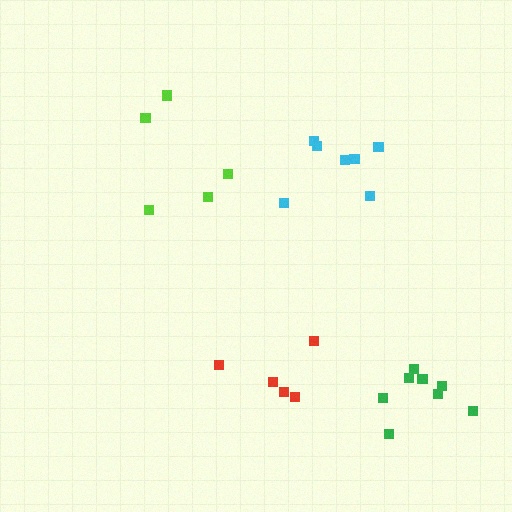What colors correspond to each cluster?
The clusters are colored: lime, cyan, green, red.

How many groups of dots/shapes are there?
There are 4 groups.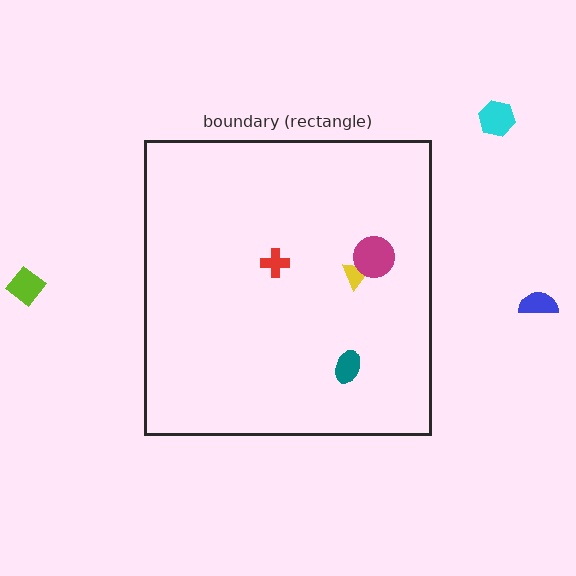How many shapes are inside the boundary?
4 inside, 3 outside.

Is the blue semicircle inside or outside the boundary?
Outside.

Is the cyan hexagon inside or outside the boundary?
Outside.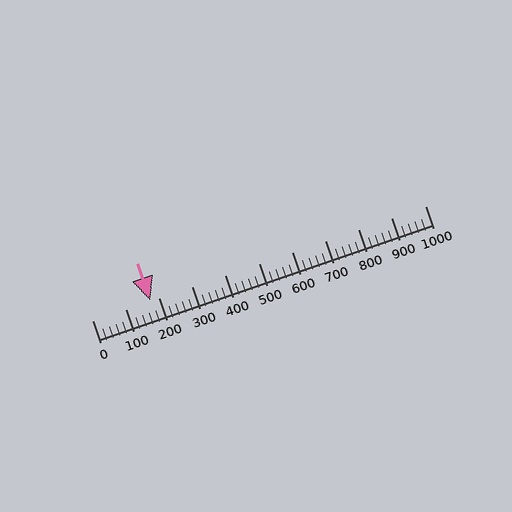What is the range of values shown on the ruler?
The ruler shows values from 0 to 1000.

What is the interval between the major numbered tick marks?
The major tick marks are spaced 100 units apart.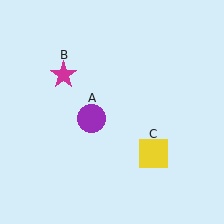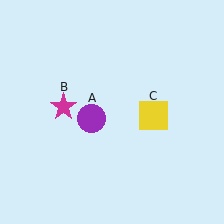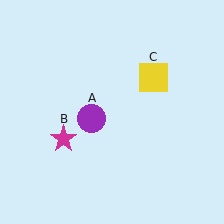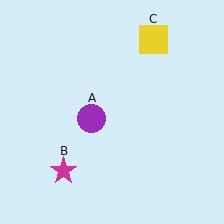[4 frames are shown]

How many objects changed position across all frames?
2 objects changed position: magenta star (object B), yellow square (object C).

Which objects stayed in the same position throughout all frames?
Purple circle (object A) remained stationary.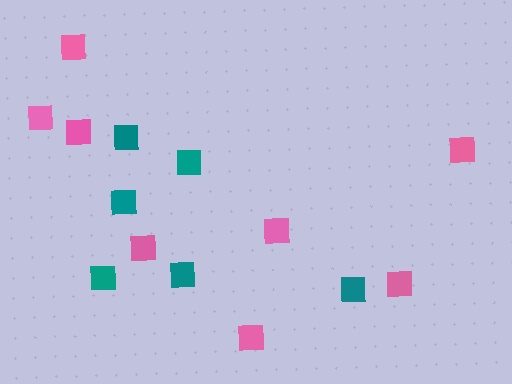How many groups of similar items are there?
There are 2 groups: one group of pink squares (8) and one group of teal squares (6).